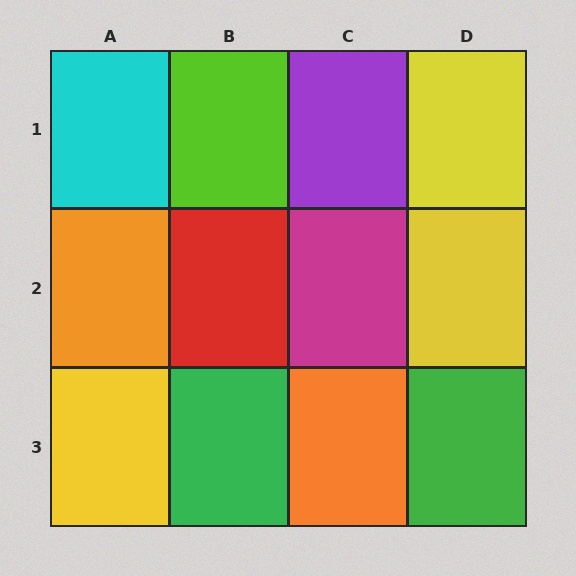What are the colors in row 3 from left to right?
Yellow, green, orange, green.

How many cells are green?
2 cells are green.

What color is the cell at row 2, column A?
Orange.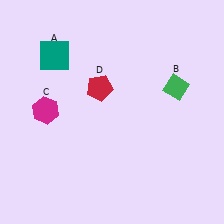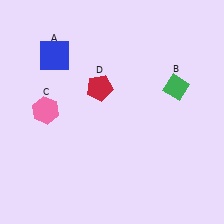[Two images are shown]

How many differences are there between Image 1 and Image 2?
There are 2 differences between the two images.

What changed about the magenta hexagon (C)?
In Image 1, C is magenta. In Image 2, it changed to pink.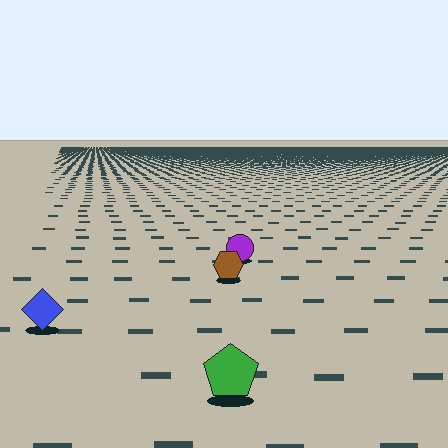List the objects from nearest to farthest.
From nearest to farthest: the green pentagon, the blue diamond, the brown hexagon, the purple circle.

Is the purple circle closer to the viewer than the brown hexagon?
No. The brown hexagon is closer — you can tell from the texture gradient: the ground texture is coarser near it.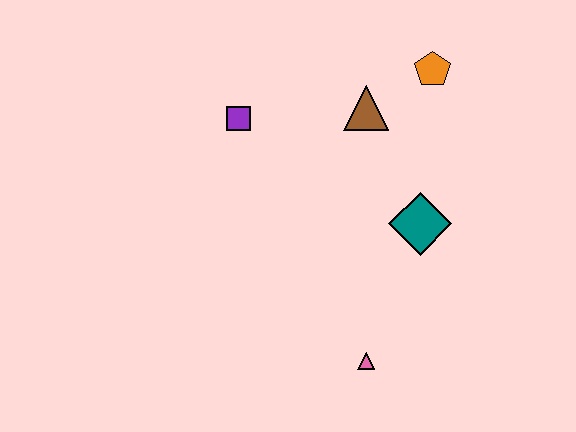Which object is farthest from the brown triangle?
The pink triangle is farthest from the brown triangle.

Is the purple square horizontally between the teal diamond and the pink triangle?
No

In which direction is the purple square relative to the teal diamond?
The purple square is to the left of the teal diamond.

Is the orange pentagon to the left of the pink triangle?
No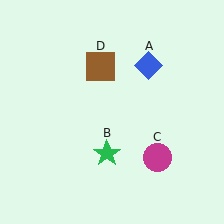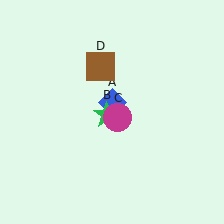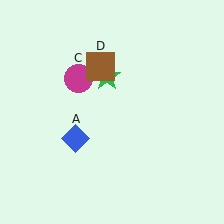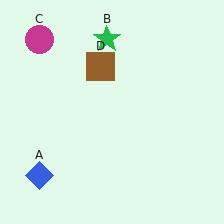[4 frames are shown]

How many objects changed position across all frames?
3 objects changed position: blue diamond (object A), green star (object B), magenta circle (object C).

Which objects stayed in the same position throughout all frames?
Brown square (object D) remained stationary.